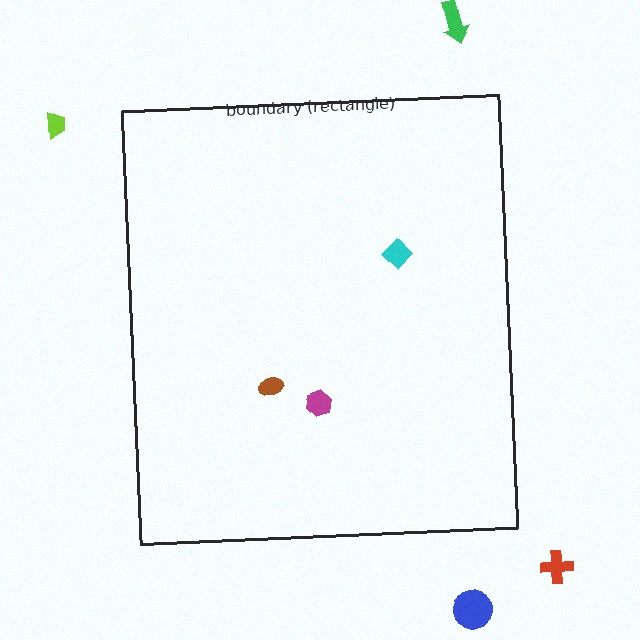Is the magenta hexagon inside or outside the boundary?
Inside.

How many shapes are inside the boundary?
3 inside, 4 outside.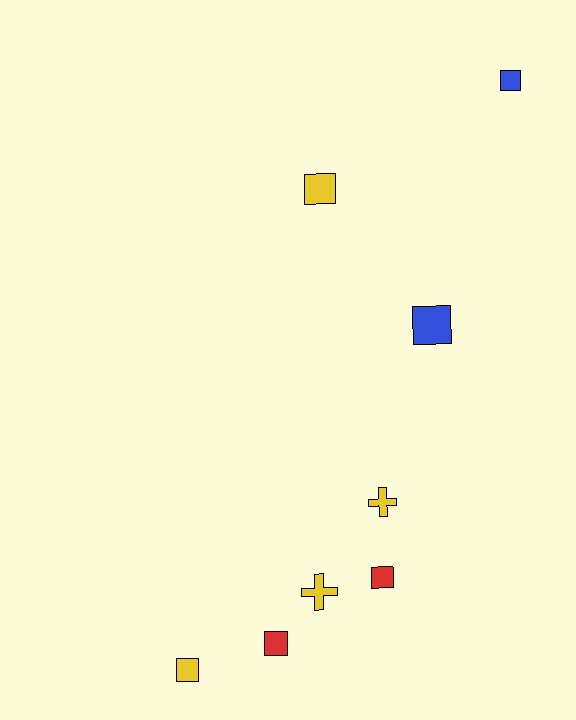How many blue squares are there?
There are 2 blue squares.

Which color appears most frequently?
Yellow, with 4 objects.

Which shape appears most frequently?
Square, with 6 objects.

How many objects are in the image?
There are 8 objects.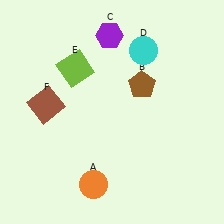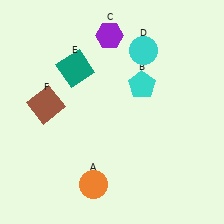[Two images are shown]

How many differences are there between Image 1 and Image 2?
There are 2 differences between the two images.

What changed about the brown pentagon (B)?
In Image 1, B is brown. In Image 2, it changed to cyan.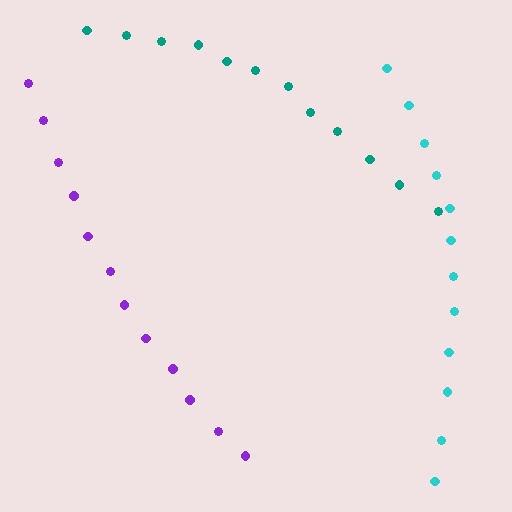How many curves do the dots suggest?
There are 3 distinct paths.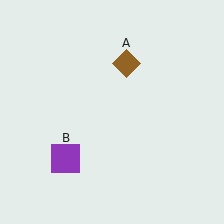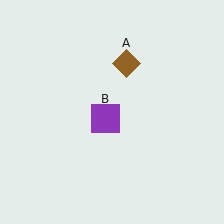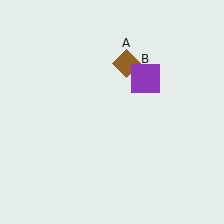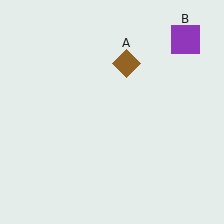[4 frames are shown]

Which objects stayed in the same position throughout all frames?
Brown diamond (object A) remained stationary.